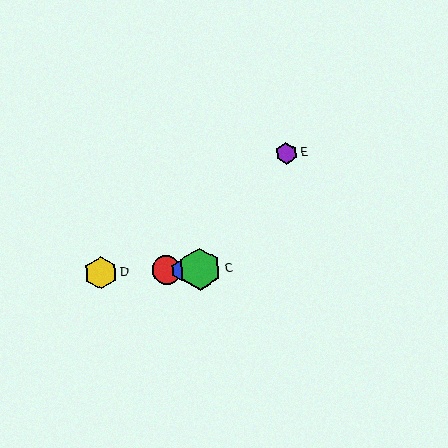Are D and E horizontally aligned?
No, D is at y≈273 and E is at y≈153.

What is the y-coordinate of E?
Object E is at y≈153.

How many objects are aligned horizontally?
4 objects (A, B, C, D) are aligned horizontally.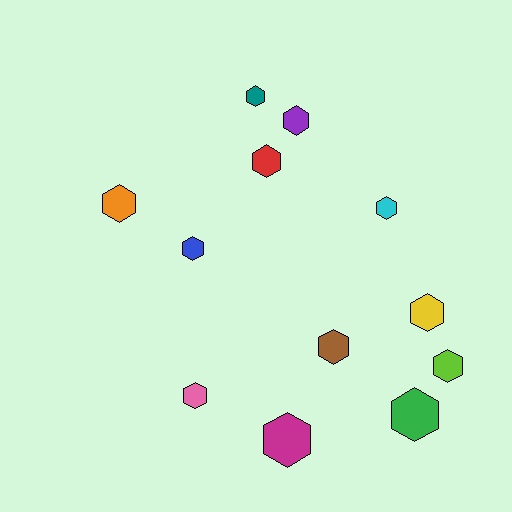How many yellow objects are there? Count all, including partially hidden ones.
There is 1 yellow object.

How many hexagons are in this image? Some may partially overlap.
There are 12 hexagons.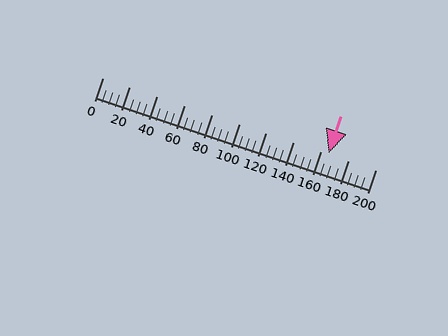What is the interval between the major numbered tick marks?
The major tick marks are spaced 20 units apart.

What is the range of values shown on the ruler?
The ruler shows values from 0 to 200.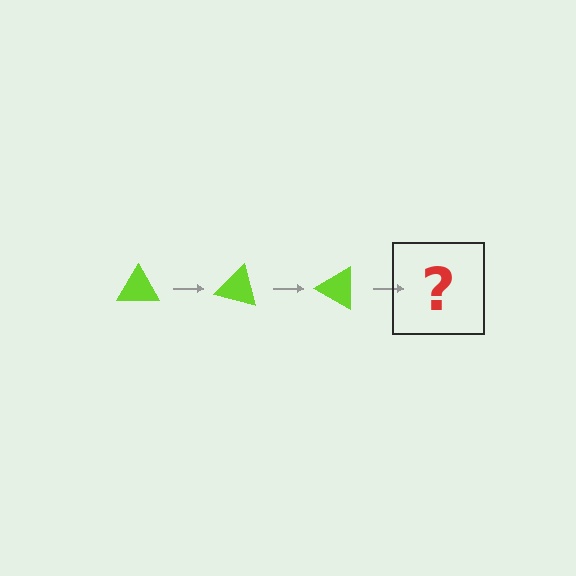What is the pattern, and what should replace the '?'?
The pattern is that the triangle rotates 15 degrees each step. The '?' should be a lime triangle rotated 45 degrees.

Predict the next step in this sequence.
The next step is a lime triangle rotated 45 degrees.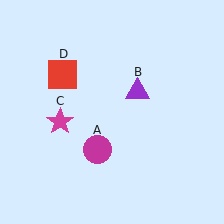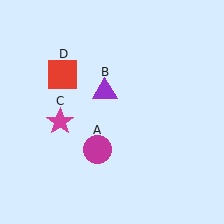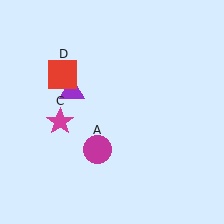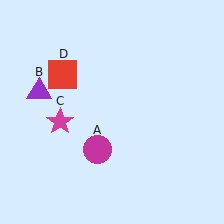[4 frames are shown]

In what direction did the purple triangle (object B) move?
The purple triangle (object B) moved left.